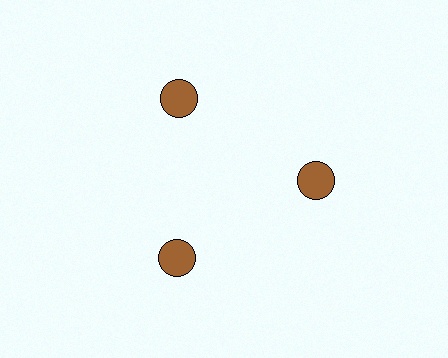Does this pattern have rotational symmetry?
Yes, this pattern has 3-fold rotational symmetry. It looks the same after rotating 120 degrees around the center.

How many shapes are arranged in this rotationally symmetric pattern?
There are 3 shapes, arranged in 3 groups of 1.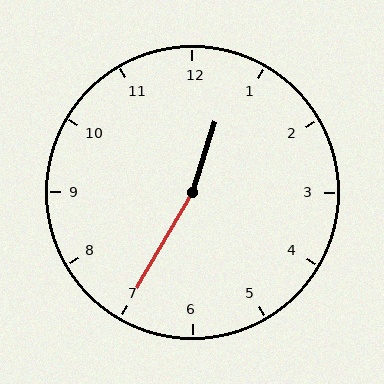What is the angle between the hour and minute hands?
Approximately 168 degrees.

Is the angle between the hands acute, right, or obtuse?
It is obtuse.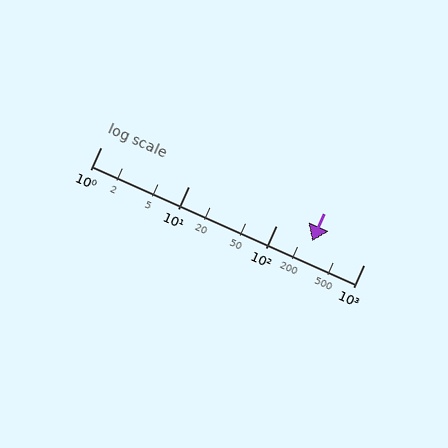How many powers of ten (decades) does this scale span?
The scale spans 3 decades, from 1 to 1000.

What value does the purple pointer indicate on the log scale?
The pointer indicates approximately 260.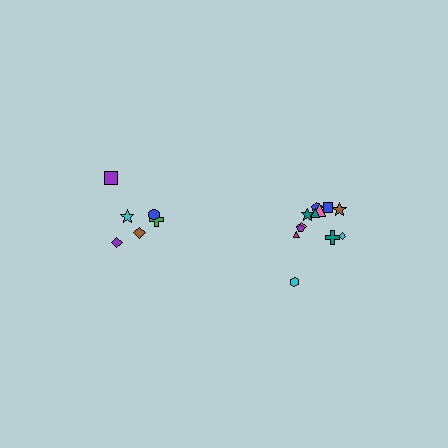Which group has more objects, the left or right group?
The right group.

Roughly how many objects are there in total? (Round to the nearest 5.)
Roughly 20 objects in total.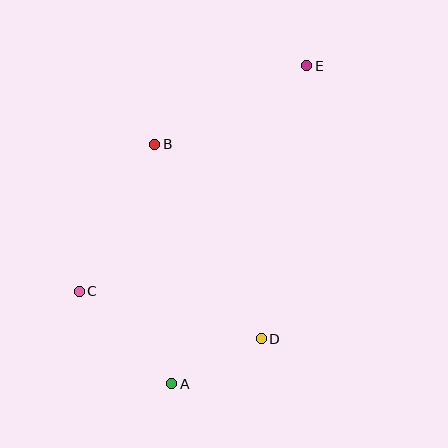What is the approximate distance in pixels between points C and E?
The distance between C and E is approximately 320 pixels.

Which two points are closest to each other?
Points A and D are closest to each other.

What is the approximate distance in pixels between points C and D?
The distance between C and D is approximately 188 pixels.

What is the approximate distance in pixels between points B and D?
The distance between B and D is approximately 222 pixels.